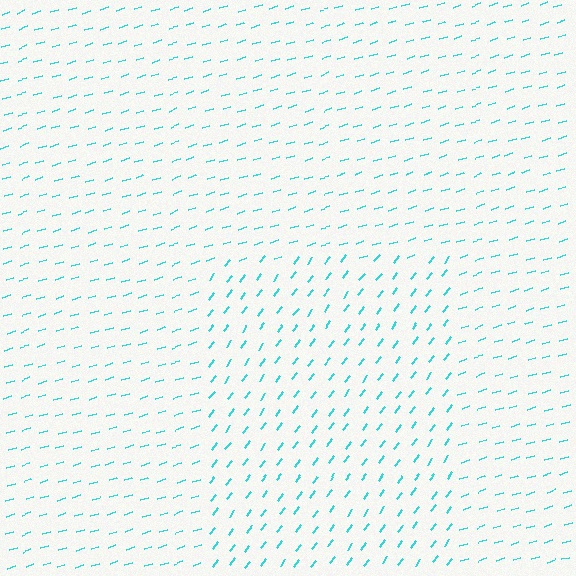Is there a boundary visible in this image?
Yes, there is a texture boundary formed by a change in line orientation.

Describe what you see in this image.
The image is filled with small cyan line segments. A rectangle region in the image has lines oriented differently from the surrounding lines, creating a visible texture boundary.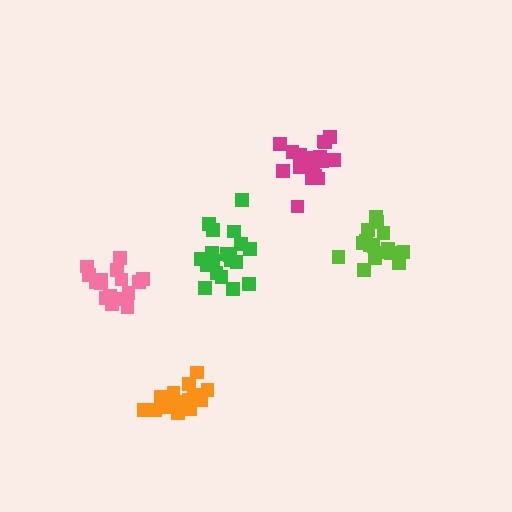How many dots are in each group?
Group 1: 20 dots, Group 2: 17 dots, Group 3: 20 dots, Group 4: 16 dots, Group 5: 17 dots (90 total).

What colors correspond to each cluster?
The clusters are colored: magenta, orange, green, lime, pink.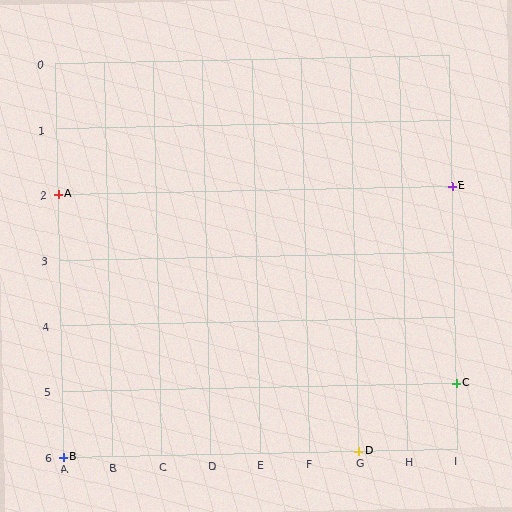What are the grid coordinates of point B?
Point B is at grid coordinates (A, 6).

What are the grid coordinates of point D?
Point D is at grid coordinates (G, 6).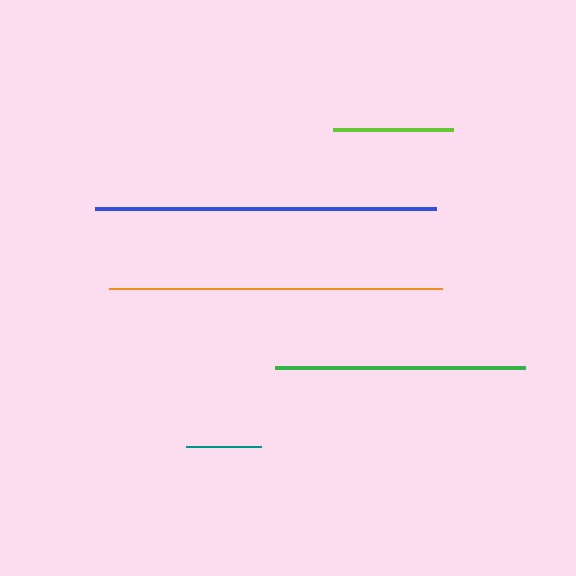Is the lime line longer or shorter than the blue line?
The blue line is longer than the lime line.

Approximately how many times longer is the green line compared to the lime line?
The green line is approximately 2.1 times the length of the lime line.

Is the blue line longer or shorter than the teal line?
The blue line is longer than the teal line.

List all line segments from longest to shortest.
From longest to shortest: blue, orange, green, lime, teal.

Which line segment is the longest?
The blue line is the longest at approximately 341 pixels.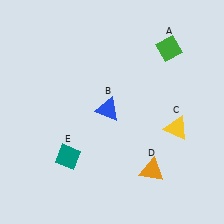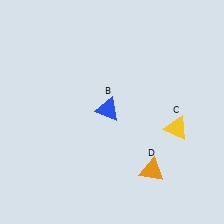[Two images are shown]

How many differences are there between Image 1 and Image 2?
There are 2 differences between the two images.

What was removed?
The green diamond (A), the teal diamond (E) were removed in Image 2.